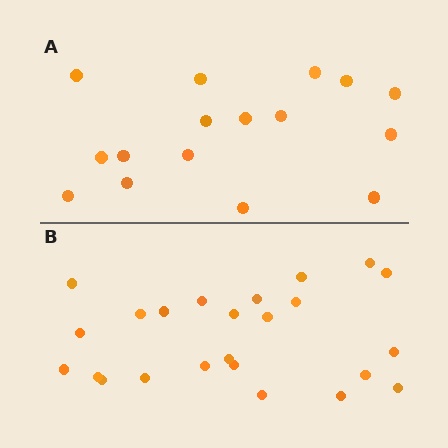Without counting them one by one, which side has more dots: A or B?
Region B (the bottom region) has more dots.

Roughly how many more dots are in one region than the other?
Region B has roughly 8 or so more dots than region A.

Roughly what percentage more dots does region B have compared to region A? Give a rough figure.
About 50% more.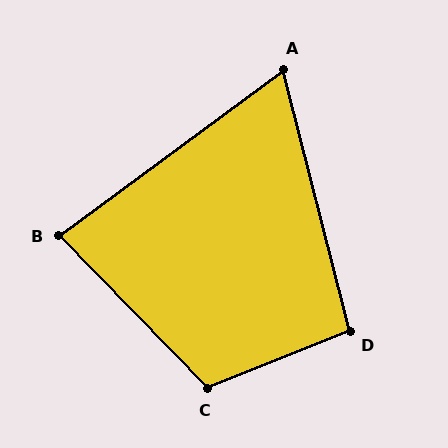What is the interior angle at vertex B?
Approximately 82 degrees (acute).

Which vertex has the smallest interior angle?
A, at approximately 68 degrees.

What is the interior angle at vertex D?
Approximately 98 degrees (obtuse).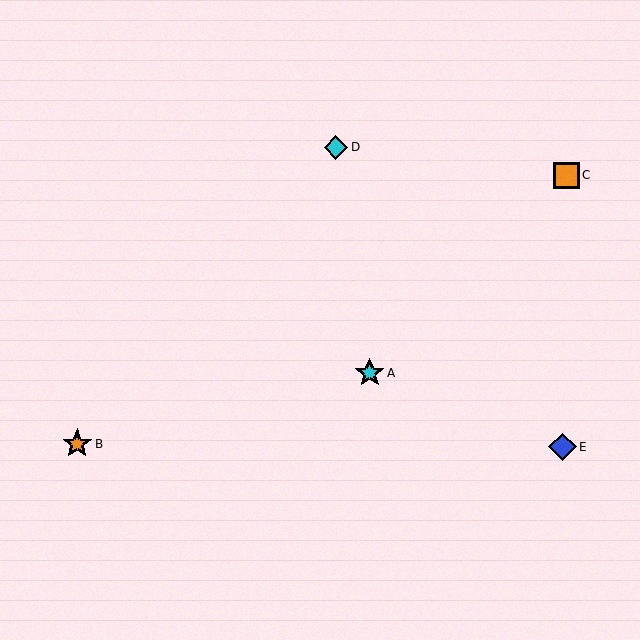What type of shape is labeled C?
Shape C is an orange square.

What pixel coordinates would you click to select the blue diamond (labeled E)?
Click at (563, 447) to select the blue diamond E.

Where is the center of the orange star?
The center of the orange star is at (77, 444).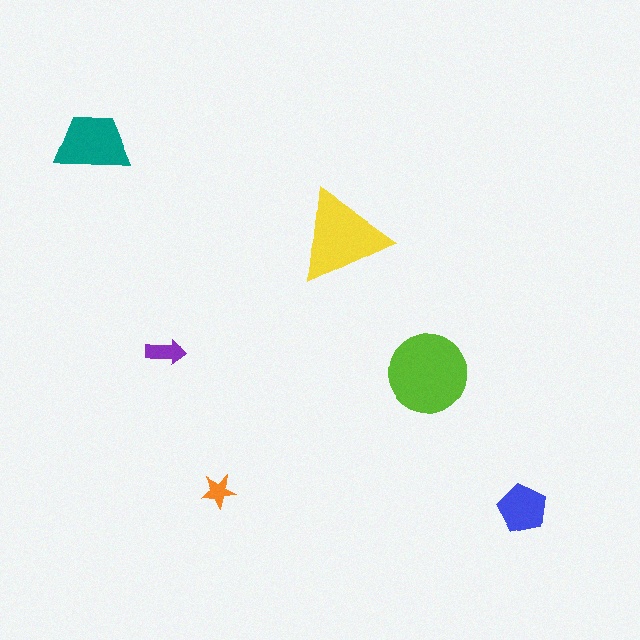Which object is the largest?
The lime circle.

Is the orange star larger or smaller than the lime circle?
Smaller.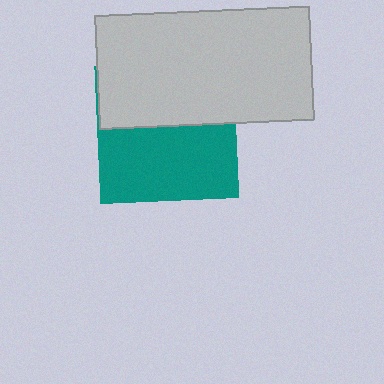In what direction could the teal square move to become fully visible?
The teal square could move down. That would shift it out from behind the light gray rectangle entirely.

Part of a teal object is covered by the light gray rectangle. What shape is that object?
It is a square.